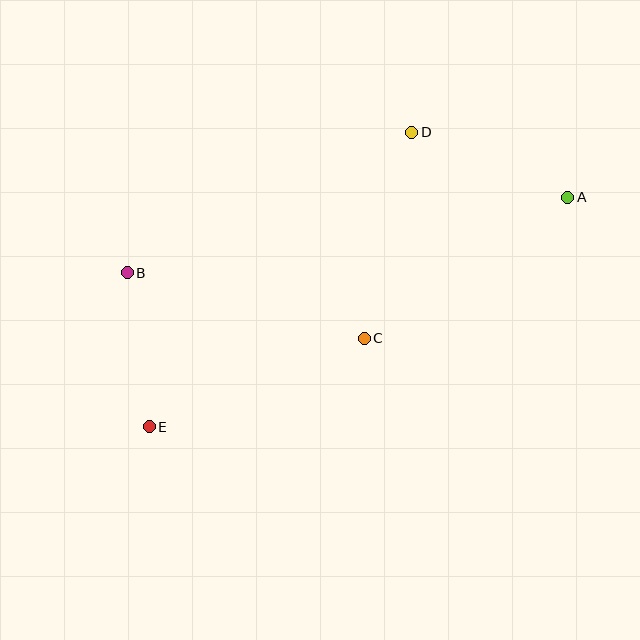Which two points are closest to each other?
Points B and E are closest to each other.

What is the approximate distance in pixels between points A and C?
The distance between A and C is approximately 248 pixels.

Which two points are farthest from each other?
Points A and E are farthest from each other.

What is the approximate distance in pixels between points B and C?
The distance between B and C is approximately 246 pixels.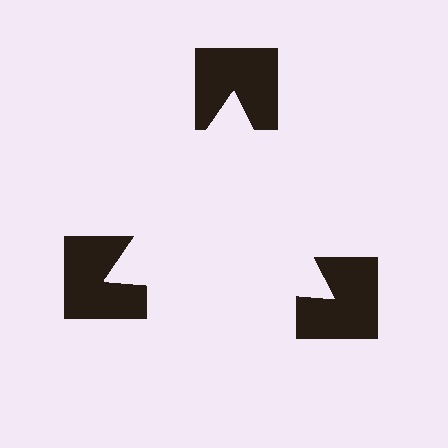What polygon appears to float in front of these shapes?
An illusory triangle — its edges are inferred from the aligned wedge cuts in the notched squares, not physically drawn.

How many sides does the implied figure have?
3 sides.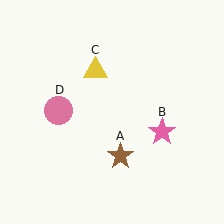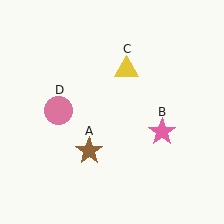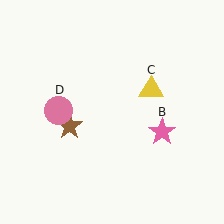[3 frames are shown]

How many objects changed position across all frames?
2 objects changed position: brown star (object A), yellow triangle (object C).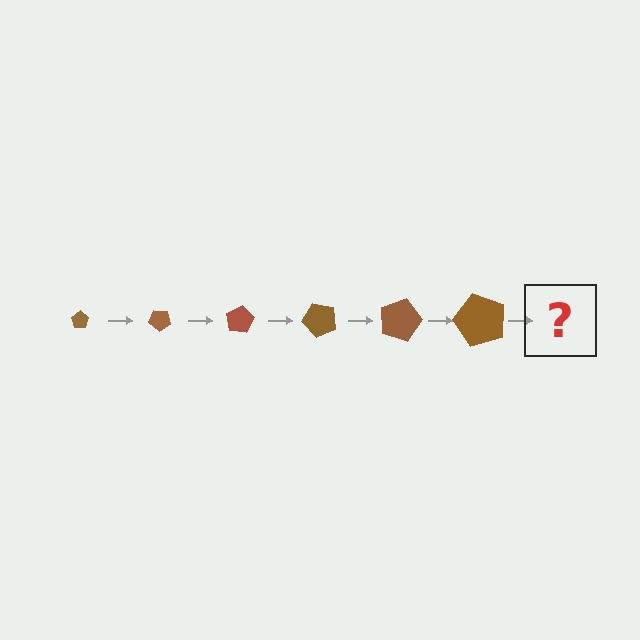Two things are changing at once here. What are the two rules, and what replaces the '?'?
The two rules are that the pentagon grows larger each step and it rotates 40 degrees each step. The '?' should be a pentagon, larger than the previous one and rotated 240 degrees from the start.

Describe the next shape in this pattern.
It should be a pentagon, larger than the previous one and rotated 240 degrees from the start.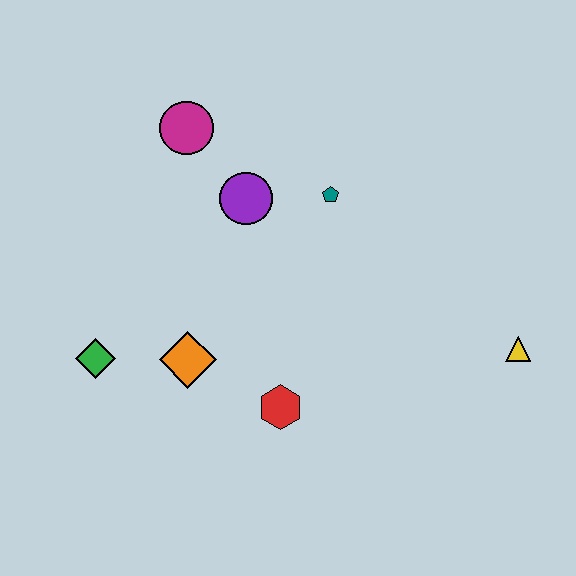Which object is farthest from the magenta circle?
The yellow triangle is farthest from the magenta circle.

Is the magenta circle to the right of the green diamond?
Yes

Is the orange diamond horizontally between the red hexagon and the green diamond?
Yes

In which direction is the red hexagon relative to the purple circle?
The red hexagon is below the purple circle.